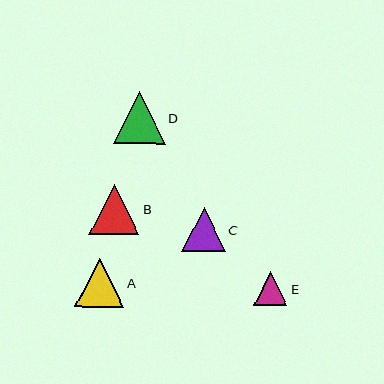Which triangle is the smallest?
Triangle E is the smallest with a size of approximately 34 pixels.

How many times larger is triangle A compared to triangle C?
Triangle A is approximately 1.1 times the size of triangle C.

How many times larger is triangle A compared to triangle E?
Triangle A is approximately 1.5 times the size of triangle E.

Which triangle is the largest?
Triangle D is the largest with a size of approximately 51 pixels.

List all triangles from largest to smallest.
From largest to smallest: D, B, A, C, E.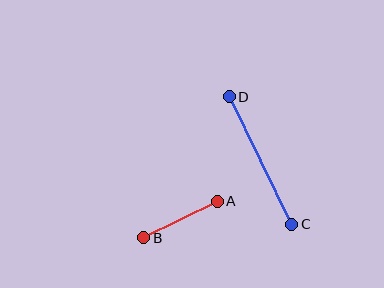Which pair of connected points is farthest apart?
Points C and D are farthest apart.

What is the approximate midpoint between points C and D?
The midpoint is at approximately (260, 160) pixels.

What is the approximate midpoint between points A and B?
The midpoint is at approximately (180, 219) pixels.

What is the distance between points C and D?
The distance is approximately 142 pixels.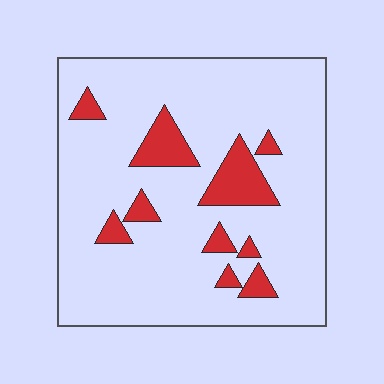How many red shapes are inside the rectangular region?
10.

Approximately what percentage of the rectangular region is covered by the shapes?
Approximately 15%.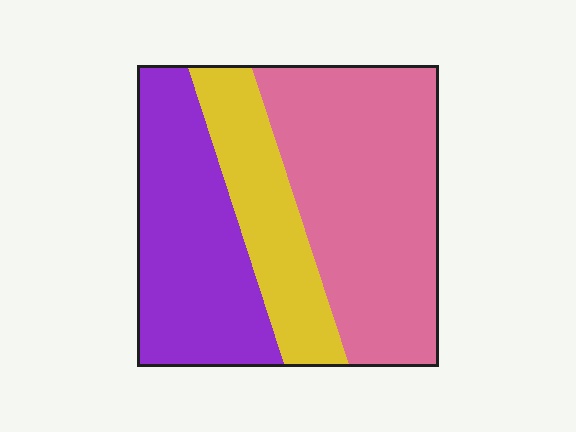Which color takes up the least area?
Yellow, at roughly 20%.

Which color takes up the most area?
Pink, at roughly 45%.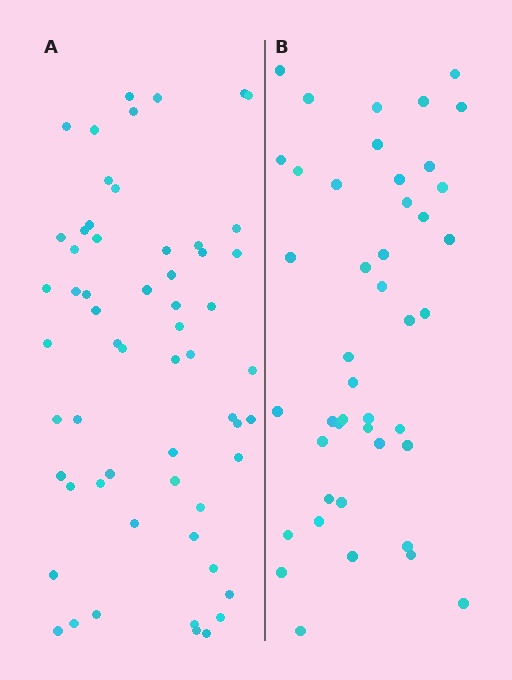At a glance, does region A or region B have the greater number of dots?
Region A (the left region) has more dots.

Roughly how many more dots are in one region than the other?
Region A has approximately 15 more dots than region B.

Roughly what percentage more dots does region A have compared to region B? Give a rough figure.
About 35% more.